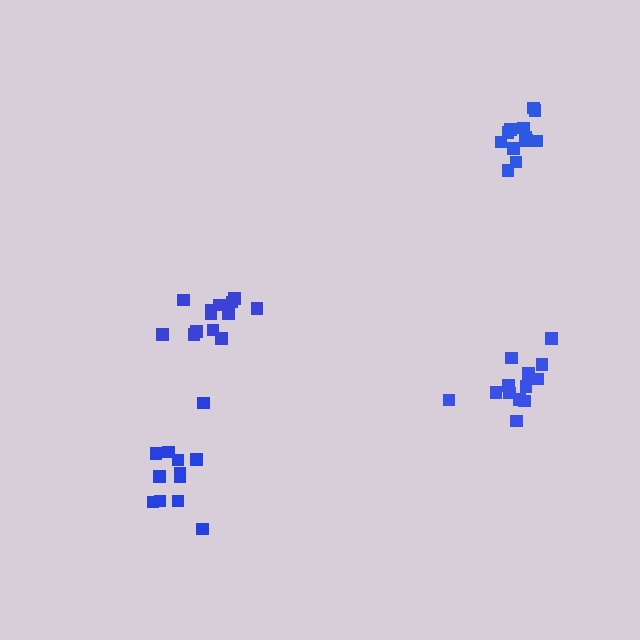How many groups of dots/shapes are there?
There are 4 groups.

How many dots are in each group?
Group 1: 13 dots, Group 2: 12 dots, Group 3: 12 dots, Group 4: 13 dots (50 total).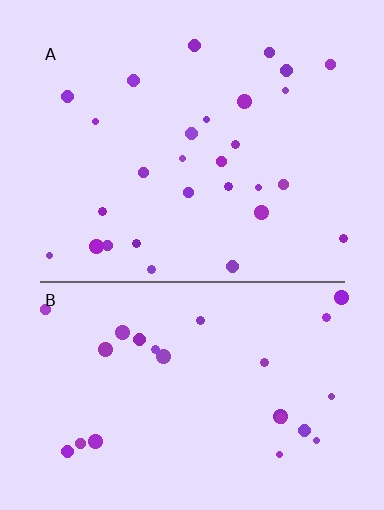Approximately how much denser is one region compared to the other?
Approximately 1.1× — region A over region B.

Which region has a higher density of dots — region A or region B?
A (the top).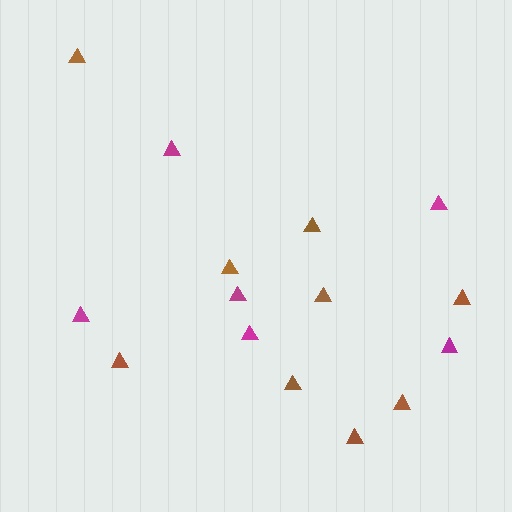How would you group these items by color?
There are 2 groups: one group of magenta triangles (6) and one group of brown triangles (9).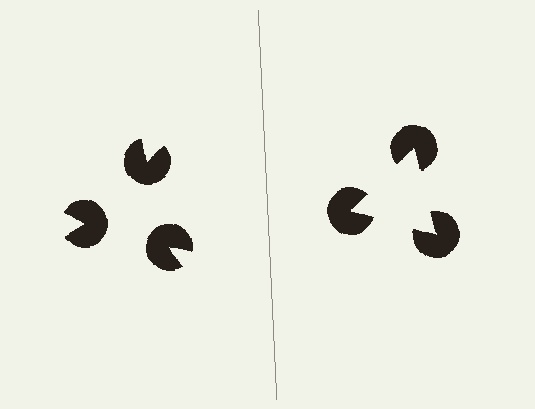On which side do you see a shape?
An illusory triangle appears on the right side. On the left side the wedge cuts are rotated, so no coherent shape forms.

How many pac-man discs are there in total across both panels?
6 — 3 on each side.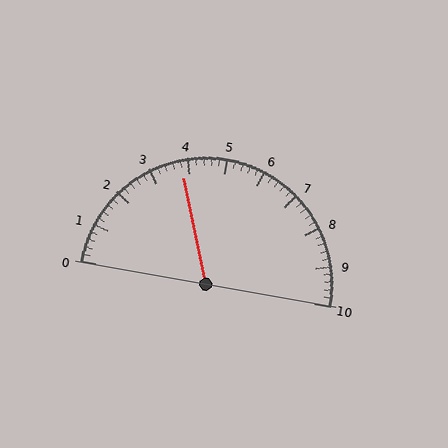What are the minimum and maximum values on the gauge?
The gauge ranges from 0 to 10.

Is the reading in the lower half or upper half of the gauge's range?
The reading is in the lower half of the range (0 to 10).